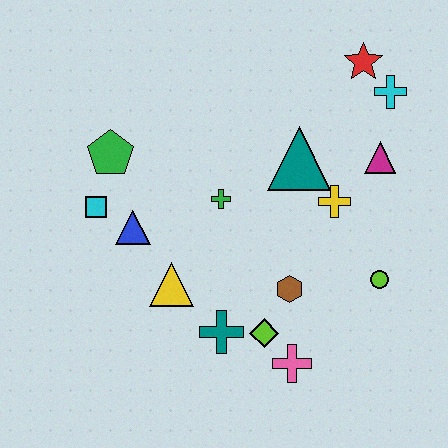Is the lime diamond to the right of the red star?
No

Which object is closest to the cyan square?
The blue triangle is closest to the cyan square.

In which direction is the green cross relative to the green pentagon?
The green cross is to the right of the green pentagon.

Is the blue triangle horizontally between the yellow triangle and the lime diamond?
No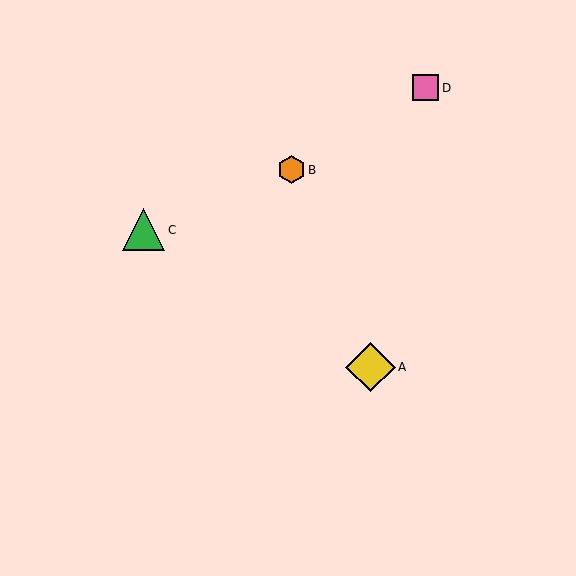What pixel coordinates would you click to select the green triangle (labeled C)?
Click at (144, 230) to select the green triangle C.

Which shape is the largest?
The yellow diamond (labeled A) is the largest.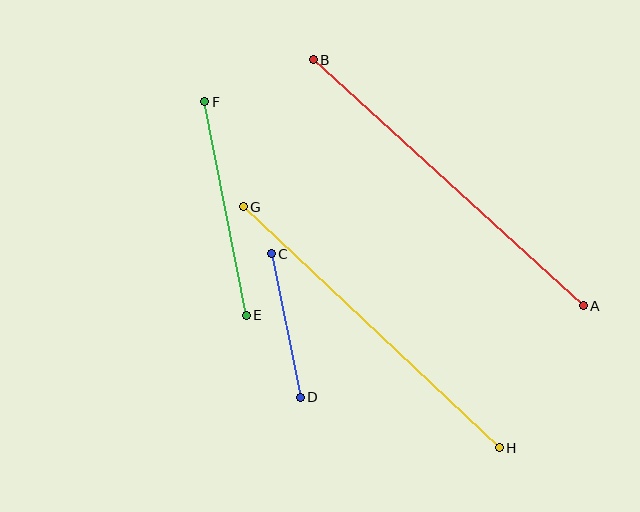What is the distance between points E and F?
The distance is approximately 217 pixels.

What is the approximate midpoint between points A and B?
The midpoint is at approximately (448, 183) pixels.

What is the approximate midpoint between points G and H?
The midpoint is at approximately (371, 327) pixels.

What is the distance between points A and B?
The distance is approximately 365 pixels.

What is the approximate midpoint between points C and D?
The midpoint is at approximately (286, 326) pixels.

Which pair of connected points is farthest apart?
Points A and B are farthest apart.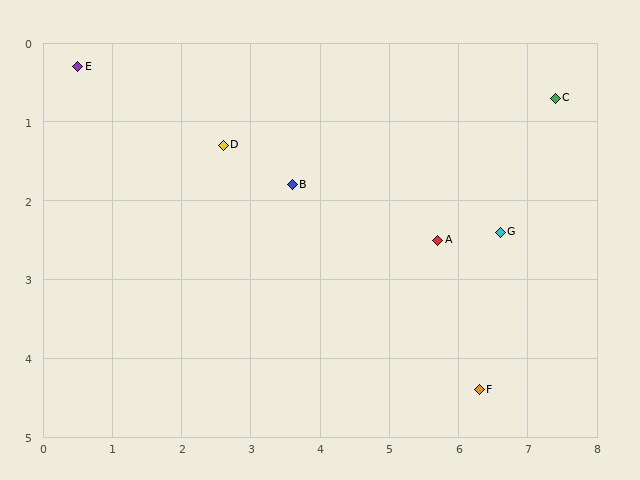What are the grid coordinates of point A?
Point A is at approximately (5.7, 2.5).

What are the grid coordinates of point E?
Point E is at approximately (0.5, 0.3).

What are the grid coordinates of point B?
Point B is at approximately (3.6, 1.8).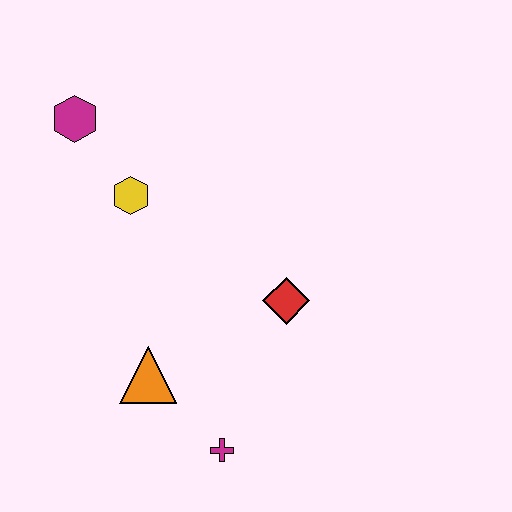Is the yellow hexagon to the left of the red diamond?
Yes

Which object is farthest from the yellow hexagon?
The magenta cross is farthest from the yellow hexagon.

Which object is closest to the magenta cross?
The orange triangle is closest to the magenta cross.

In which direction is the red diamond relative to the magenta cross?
The red diamond is above the magenta cross.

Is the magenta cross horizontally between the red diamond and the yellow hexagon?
Yes